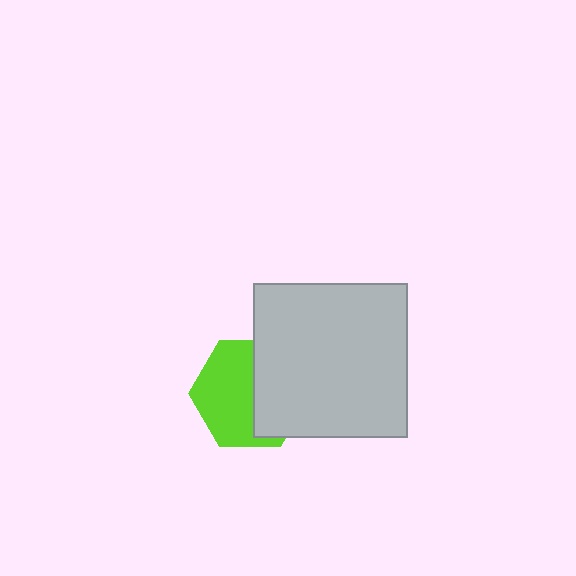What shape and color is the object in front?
The object in front is a light gray square.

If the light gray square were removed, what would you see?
You would see the complete lime hexagon.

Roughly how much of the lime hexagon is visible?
About half of it is visible (roughly 57%).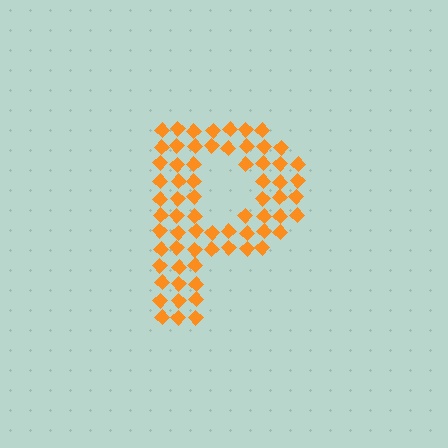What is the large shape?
The large shape is the letter P.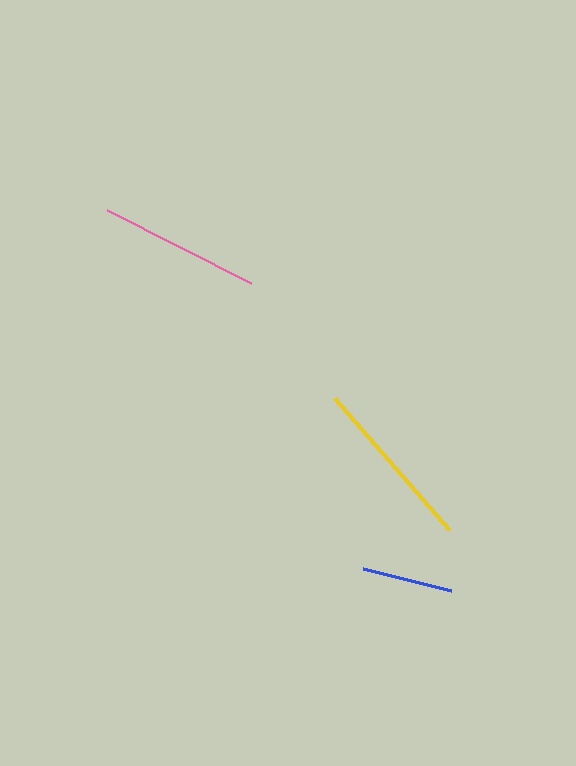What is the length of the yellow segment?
The yellow segment is approximately 175 pixels long.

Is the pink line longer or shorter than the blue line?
The pink line is longer than the blue line.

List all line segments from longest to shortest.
From longest to shortest: yellow, pink, blue.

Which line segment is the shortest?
The blue line is the shortest at approximately 90 pixels.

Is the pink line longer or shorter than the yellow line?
The yellow line is longer than the pink line.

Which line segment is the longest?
The yellow line is the longest at approximately 175 pixels.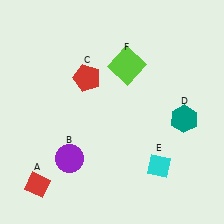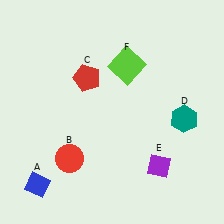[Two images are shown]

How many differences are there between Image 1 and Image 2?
There are 3 differences between the two images.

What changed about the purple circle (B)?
In Image 1, B is purple. In Image 2, it changed to red.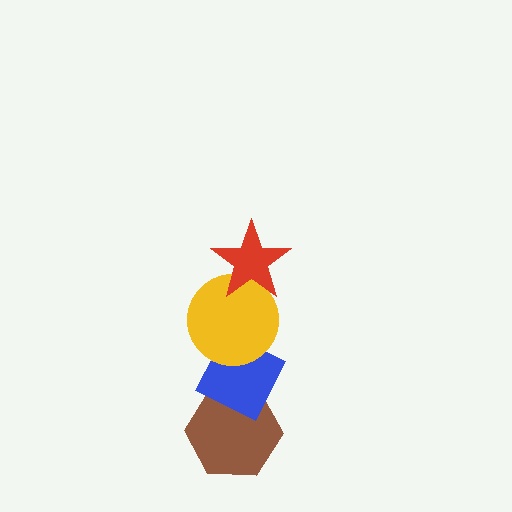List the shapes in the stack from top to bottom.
From top to bottom: the red star, the yellow circle, the blue diamond, the brown hexagon.